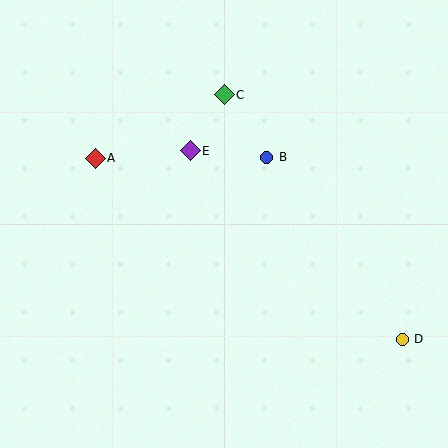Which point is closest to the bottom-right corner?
Point D is closest to the bottom-right corner.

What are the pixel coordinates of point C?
Point C is at (224, 95).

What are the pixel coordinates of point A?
Point A is at (95, 158).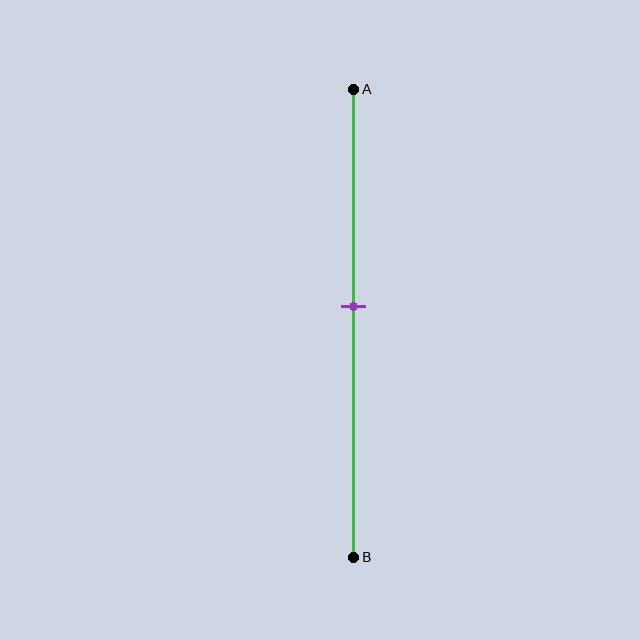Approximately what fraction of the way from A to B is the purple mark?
The purple mark is approximately 45% of the way from A to B.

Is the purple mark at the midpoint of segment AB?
No, the mark is at about 45% from A, not at the 50% midpoint.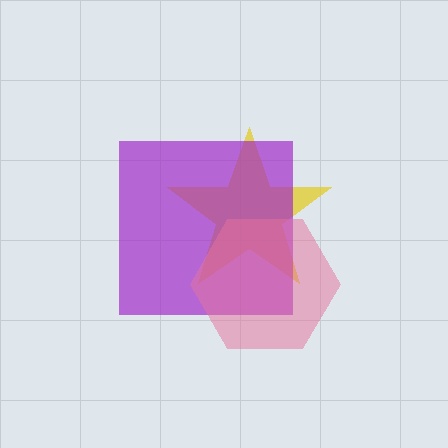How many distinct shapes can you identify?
There are 3 distinct shapes: a yellow star, a purple square, a pink hexagon.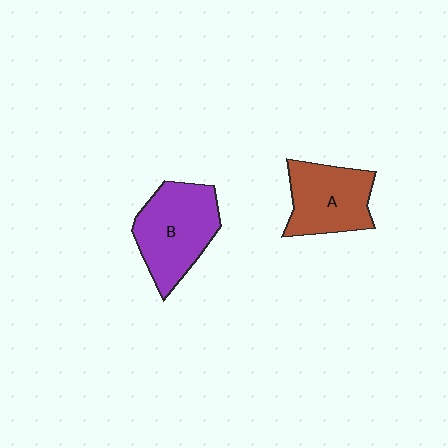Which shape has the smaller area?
Shape A (brown).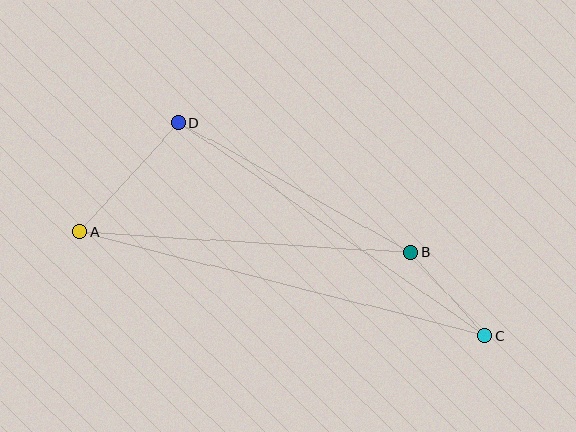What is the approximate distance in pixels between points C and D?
The distance between C and D is approximately 373 pixels.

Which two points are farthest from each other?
Points A and C are farthest from each other.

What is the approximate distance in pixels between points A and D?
The distance between A and D is approximately 148 pixels.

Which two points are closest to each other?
Points B and C are closest to each other.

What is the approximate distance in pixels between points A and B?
The distance between A and B is approximately 332 pixels.